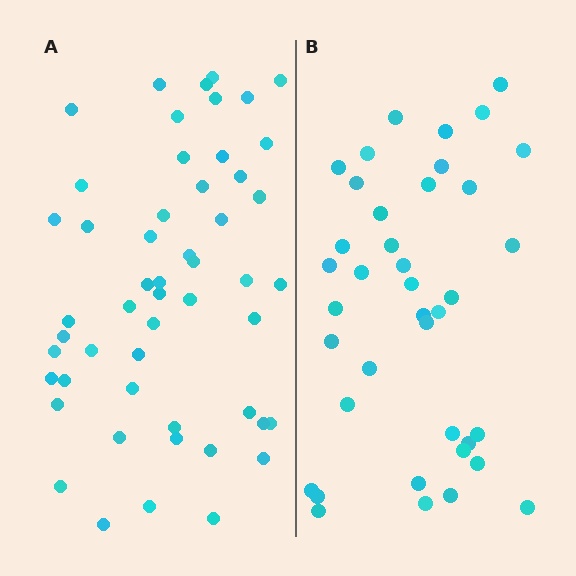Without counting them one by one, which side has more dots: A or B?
Region A (the left region) has more dots.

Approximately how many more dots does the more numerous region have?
Region A has approximately 15 more dots than region B.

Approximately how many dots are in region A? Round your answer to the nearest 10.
About 50 dots. (The exact count is 52, which rounds to 50.)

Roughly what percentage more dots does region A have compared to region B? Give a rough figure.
About 35% more.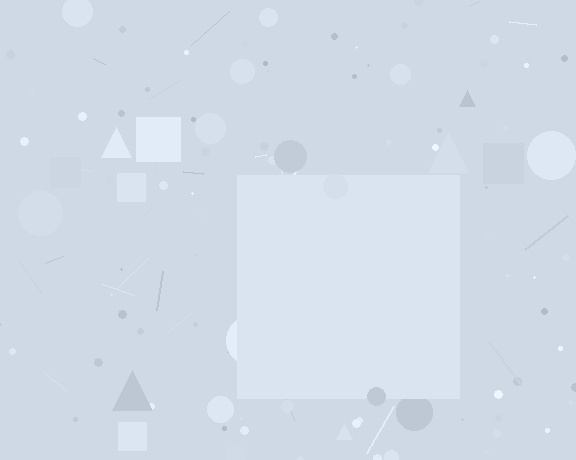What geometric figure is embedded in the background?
A square is embedded in the background.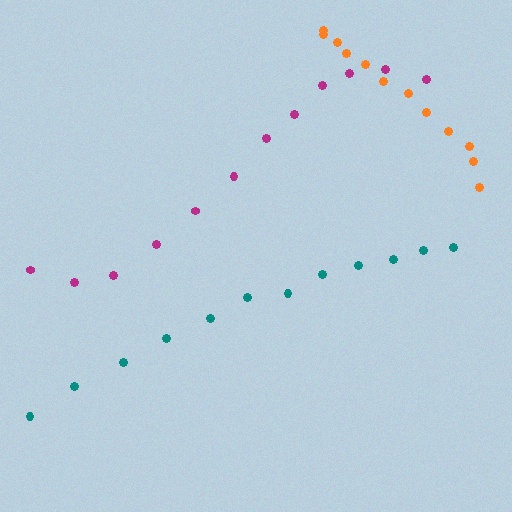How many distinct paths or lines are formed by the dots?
There are 3 distinct paths.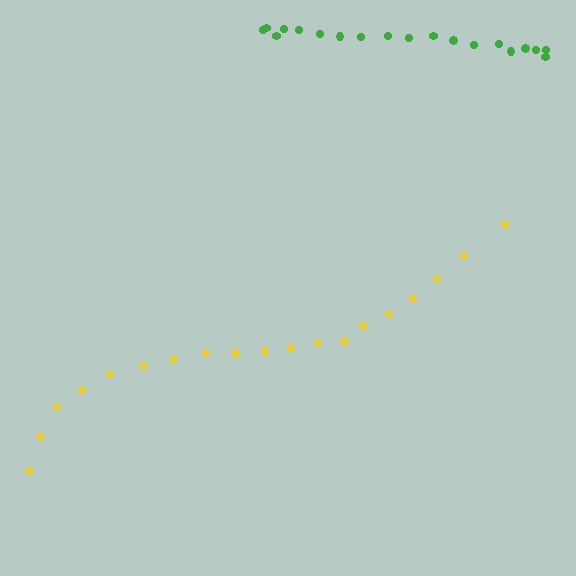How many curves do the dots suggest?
There are 2 distinct paths.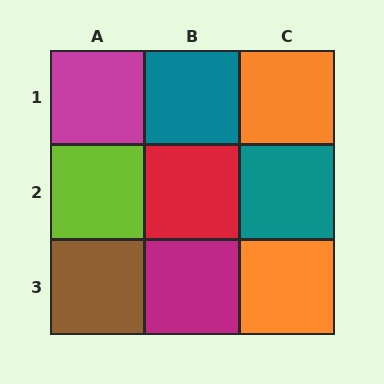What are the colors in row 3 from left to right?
Brown, magenta, orange.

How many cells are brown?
1 cell is brown.